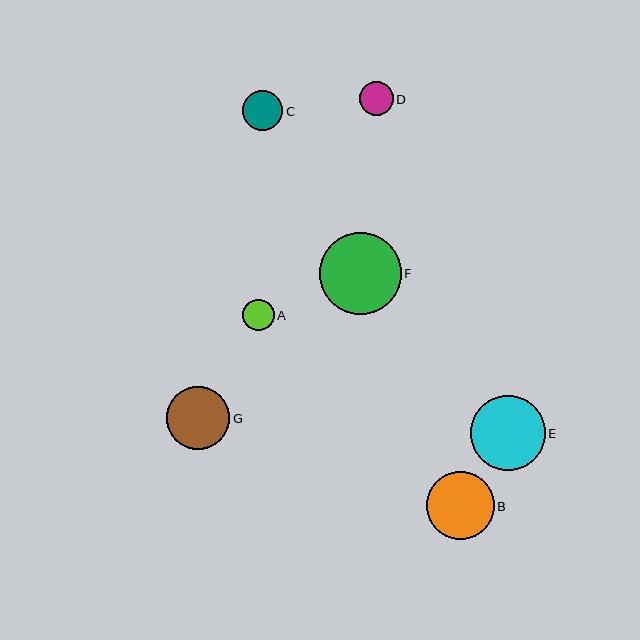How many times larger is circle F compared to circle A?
Circle F is approximately 2.6 times the size of circle A.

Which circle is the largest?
Circle F is the largest with a size of approximately 82 pixels.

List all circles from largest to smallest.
From largest to smallest: F, E, B, G, C, D, A.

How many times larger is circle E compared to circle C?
Circle E is approximately 1.9 times the size of circle C.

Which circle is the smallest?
Circle A is the smallest with a size of approximately 31 pixels.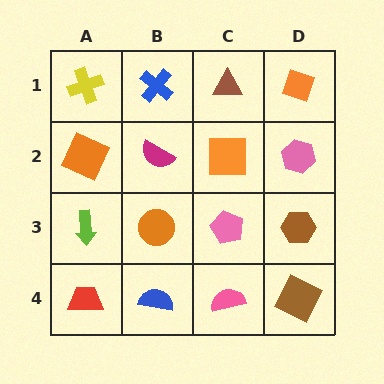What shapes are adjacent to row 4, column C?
A pink pentagon (row 3, column C), a blue semicircle (row 4, column B), a brown square (row 4, column D).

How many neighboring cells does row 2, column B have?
4.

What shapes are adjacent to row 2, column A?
A yellow cross (row 1, column A), a lime arrow (row 3, column A), a magenta semicircle (row 2, column B).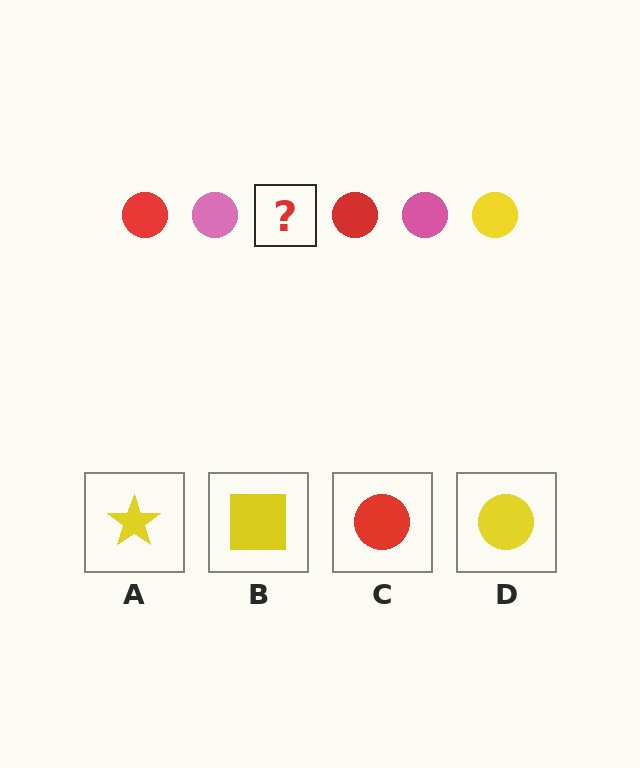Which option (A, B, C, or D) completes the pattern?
D.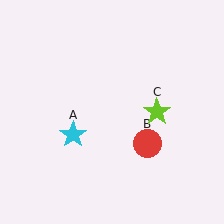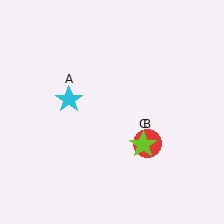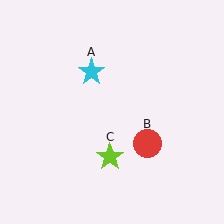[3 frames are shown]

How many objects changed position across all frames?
2 objects changed position: cyan star (object A), lime star (object C).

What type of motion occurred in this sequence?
The cyan star (object A), lime star (object C) rotated clockwise around the center of the scene.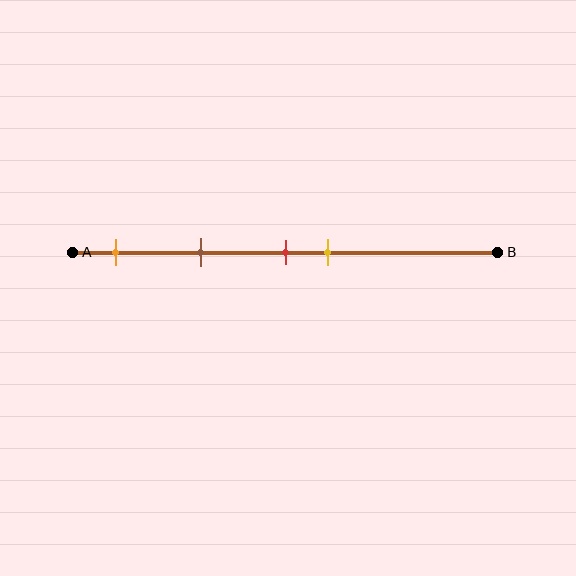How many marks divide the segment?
There are 4 marks dividing the segment.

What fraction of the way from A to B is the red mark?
The red mark is approximately 50% (0.5) of the way from A to B.